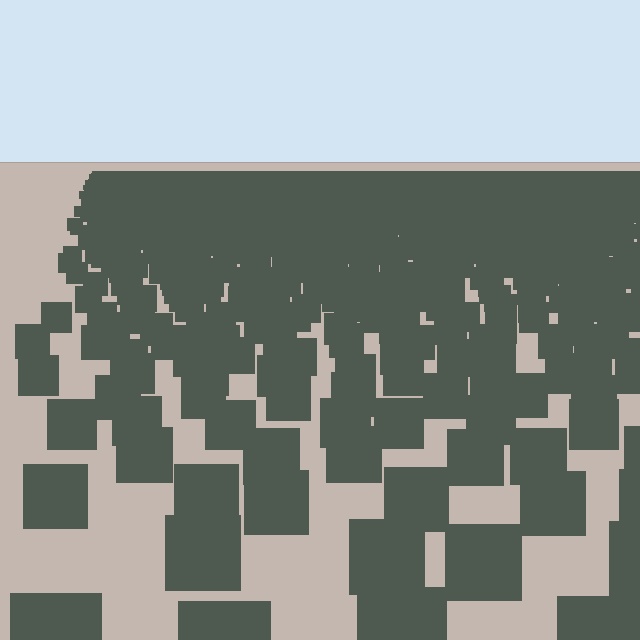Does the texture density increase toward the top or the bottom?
Density increases toward the top.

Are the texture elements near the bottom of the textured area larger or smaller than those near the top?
Larger. Near the bottom, elements are closer to the viewer and appear at a bigger on-screen size.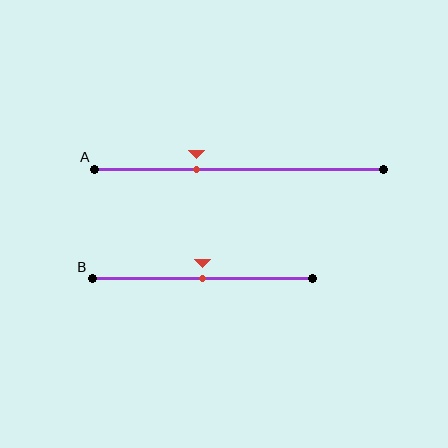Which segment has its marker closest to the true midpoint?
Segment B has its marker closest to the true midpoint.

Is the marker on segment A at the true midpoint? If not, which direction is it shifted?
No, the marker on segment A is shifted to the left by about 15% of the segment length.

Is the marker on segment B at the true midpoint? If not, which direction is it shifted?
Yes, the marker on segment B is at the true midpoint.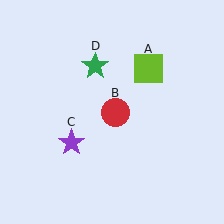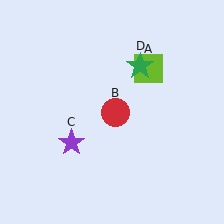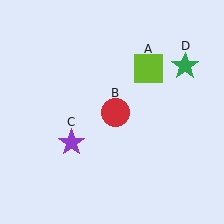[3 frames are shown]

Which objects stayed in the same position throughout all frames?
Lime square (object A) and red circle (object B) and purple star (object C) remained stationary.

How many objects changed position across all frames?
1 object changed position: green star (object D).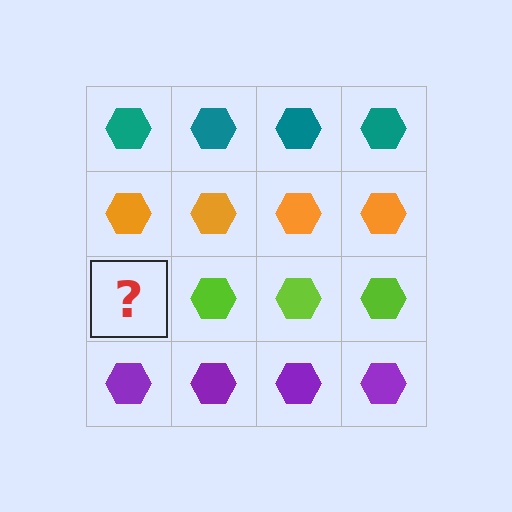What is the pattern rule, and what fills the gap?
The rule is that each row has a consistent color. The gap should be filled with a lime hexagon.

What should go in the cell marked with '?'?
The missing cell should contain a lime hexagon.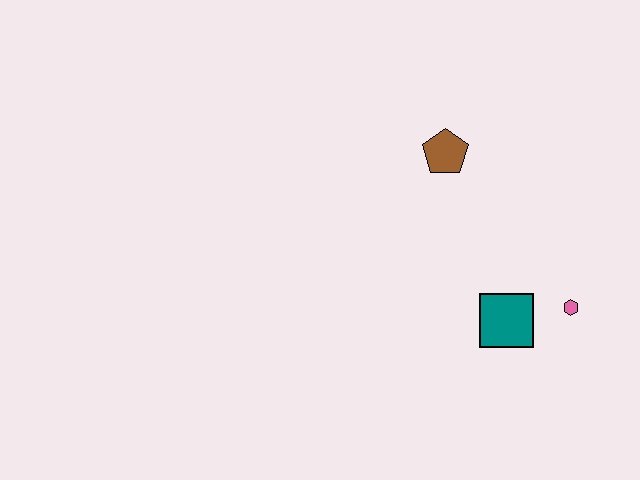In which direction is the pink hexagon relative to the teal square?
The pink hexagon is to the right of the teal square.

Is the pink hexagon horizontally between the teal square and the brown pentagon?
No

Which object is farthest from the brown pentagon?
The pink hexagon is farthest from the brown pentagon.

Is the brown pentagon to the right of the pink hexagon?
No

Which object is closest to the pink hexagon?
The teal square is closest to the pink hexagon.